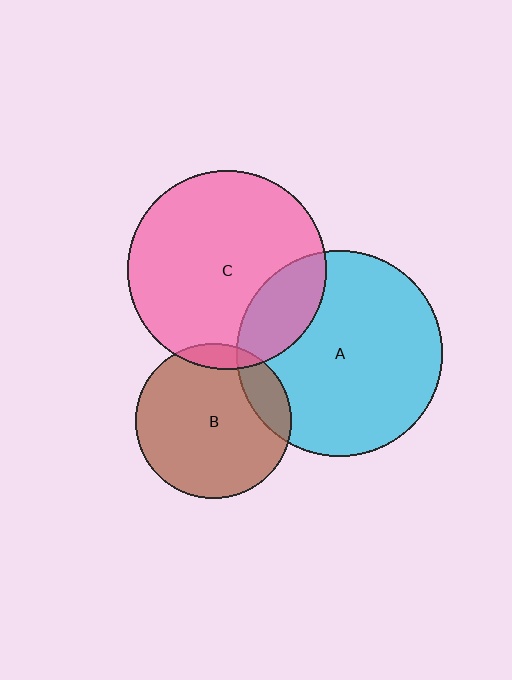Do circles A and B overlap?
Yes.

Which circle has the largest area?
Circle A (cyan).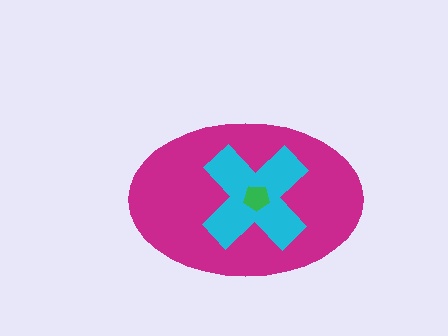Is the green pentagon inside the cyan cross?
Yes.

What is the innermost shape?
The green pentagon.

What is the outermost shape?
The magenta ellipse.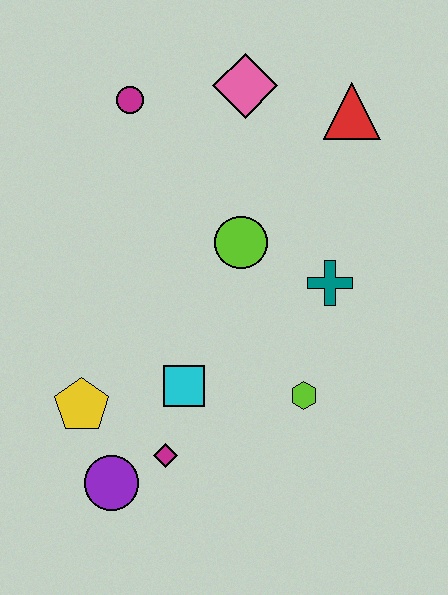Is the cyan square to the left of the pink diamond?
Yes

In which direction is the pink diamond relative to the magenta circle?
The pink diamond is to the right of the magenta circle.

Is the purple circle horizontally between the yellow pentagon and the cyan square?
Yes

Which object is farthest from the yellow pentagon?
The red triangle is farthest from the yellow pentagon.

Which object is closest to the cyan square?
The magenta diamond is closest to the cyan square.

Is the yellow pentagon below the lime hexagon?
Yes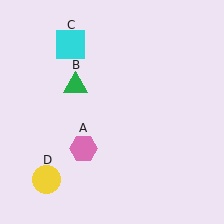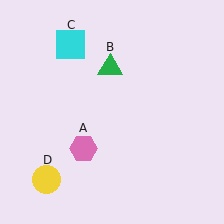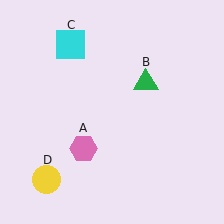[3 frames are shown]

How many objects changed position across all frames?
1 object changed position: green triangle (object B).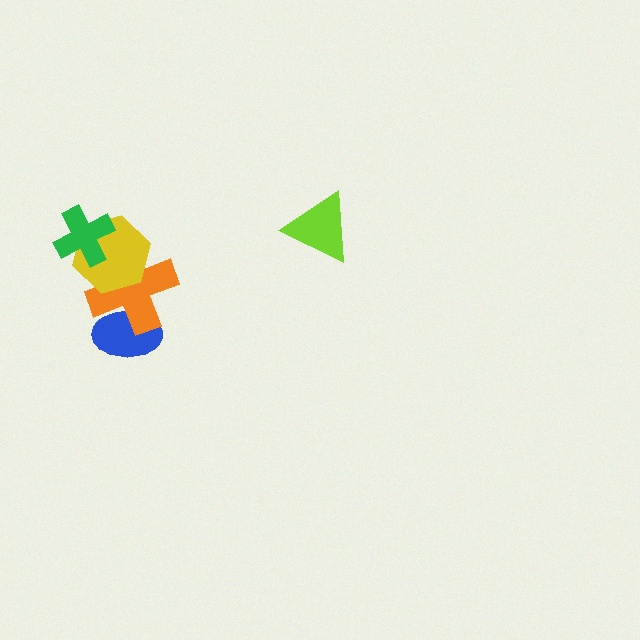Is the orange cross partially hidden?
Yes, it is partially covered by another shape.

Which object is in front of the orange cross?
The yellow hexagon is in front of the orange cross.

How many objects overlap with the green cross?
1 object overlaps with the green cross.